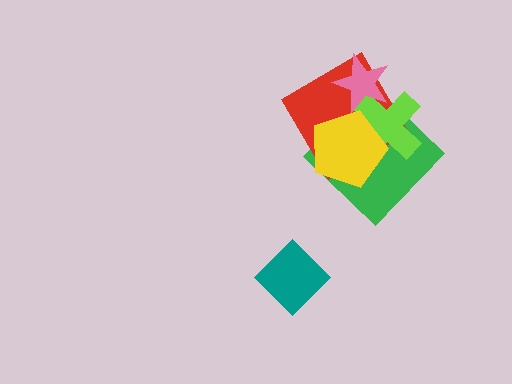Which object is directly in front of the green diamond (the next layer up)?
The red diamond is directly in front of the green diamond.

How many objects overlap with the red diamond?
4 objects overlap with the red diamond.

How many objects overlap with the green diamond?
4 objects overlap with the green diamond.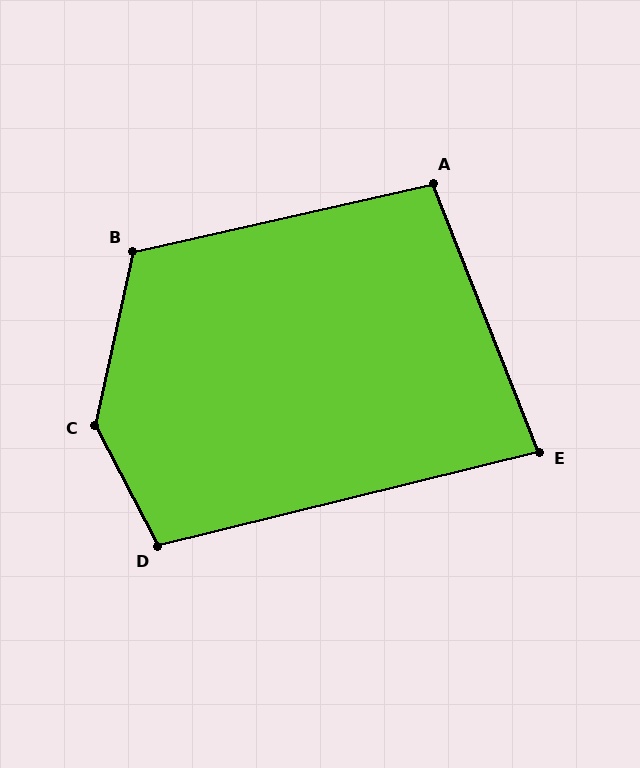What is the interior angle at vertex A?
Approximately 99 degrees (obtuse).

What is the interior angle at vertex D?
Approximately 104 degrees (obtuse).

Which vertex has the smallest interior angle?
E, at approximately 82 degrees.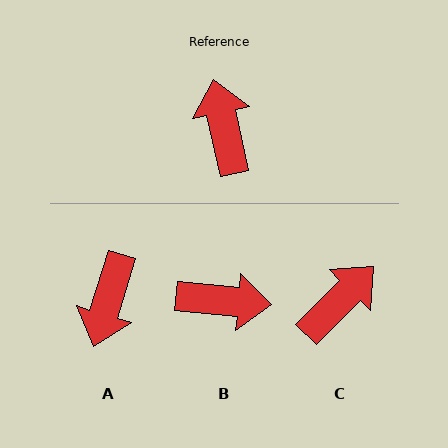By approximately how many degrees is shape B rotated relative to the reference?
Approximately 107 degrees clockwise.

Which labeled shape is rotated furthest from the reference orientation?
A, about 151 degrees away.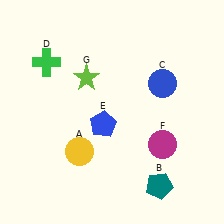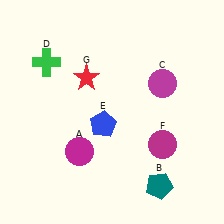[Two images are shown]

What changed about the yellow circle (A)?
In Image 1, A is yellow. In Image 2, it changed to magenta.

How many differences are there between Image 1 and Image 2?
There are 3 differences between the two images.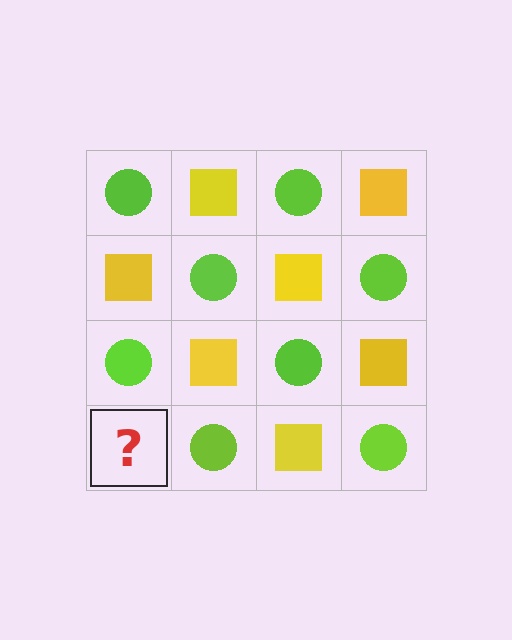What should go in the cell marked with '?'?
The missing cell should contain a yellow square.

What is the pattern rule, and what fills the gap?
The rule is that it alternates lime circle and yellow square in a checkerboard pattern. The gap should be filled with a yellow square.